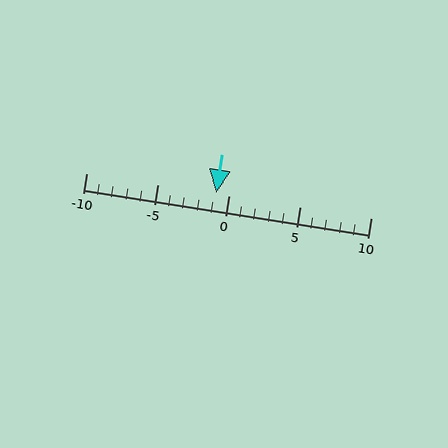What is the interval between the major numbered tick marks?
The major tick marks are spaced 5 units apart.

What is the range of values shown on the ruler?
The ruler shows values from -10 to 10.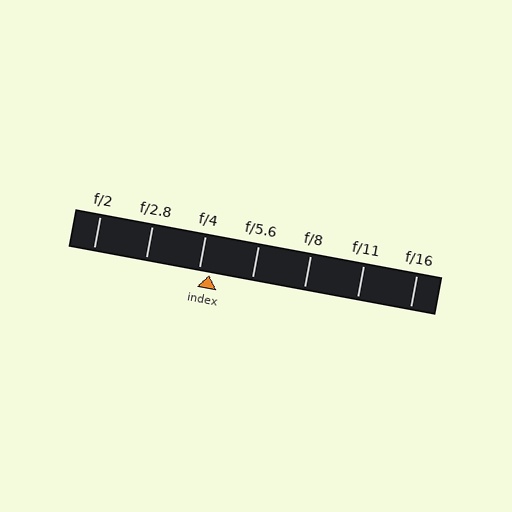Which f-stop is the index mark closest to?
The index mark is closest to f/4.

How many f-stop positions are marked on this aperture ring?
There are 7 f-stop positions marked.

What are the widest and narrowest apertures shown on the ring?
The widest aperture shown is f/2 and the narrowest is f/16.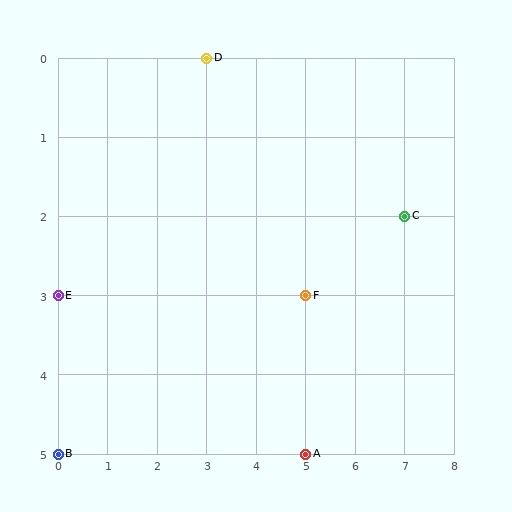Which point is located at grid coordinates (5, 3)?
Point F is at (5, 3).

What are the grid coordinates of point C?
Point C is at grid coordinates (7, 2).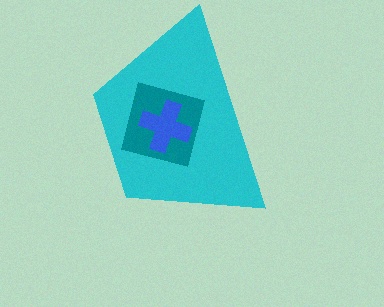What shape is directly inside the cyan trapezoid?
The teal square.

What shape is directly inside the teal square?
The blue cross.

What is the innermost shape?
The blue cross.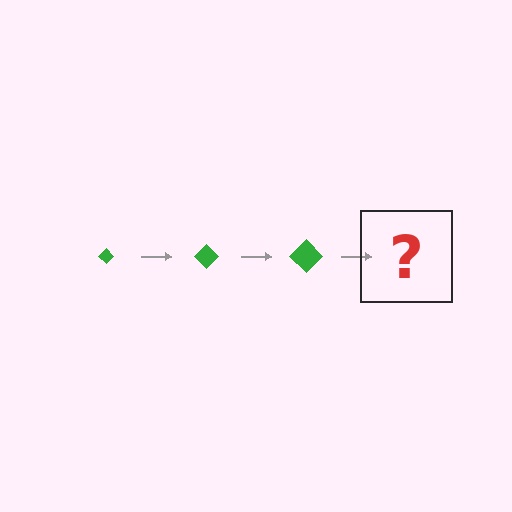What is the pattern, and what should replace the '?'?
The pattern is that the diamond gets progressively larger each step. The '?' should be a green diamond, larger than the previous one.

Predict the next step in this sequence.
The next step is a green diamond, larger than the previous one.